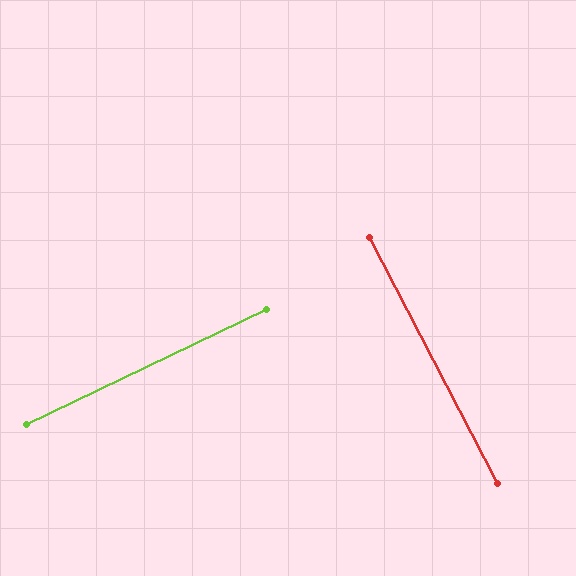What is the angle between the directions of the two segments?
Approximately 88 degrees.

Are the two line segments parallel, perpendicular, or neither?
Perpendicular — they meet at approximately 88°.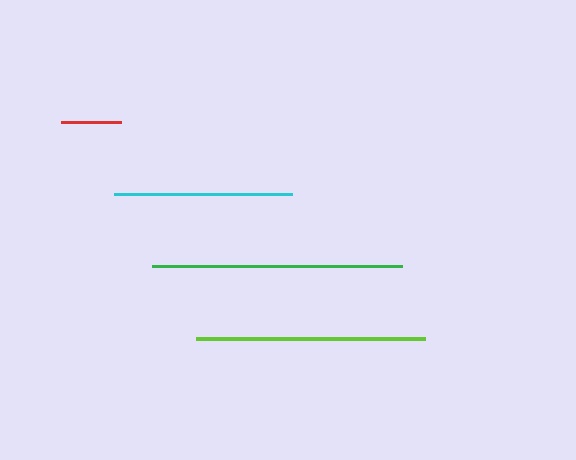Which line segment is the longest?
The green line is the longest at approximately 250 pixels.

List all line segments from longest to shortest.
From longest to shortest: green, lime, cyan, red.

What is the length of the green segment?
The green segment is approximately 250 pixels long.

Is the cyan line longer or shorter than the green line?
The green line is longer than the cyan line.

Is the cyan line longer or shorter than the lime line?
The lime line is longer than the cyan line.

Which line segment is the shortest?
The red line is the shortest at approximately 60 pixels.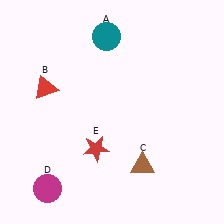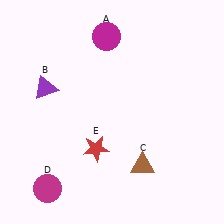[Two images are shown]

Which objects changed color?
A changed from teal to magenta. B changed from red to purple.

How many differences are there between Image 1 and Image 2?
There are 2 differences between the two images.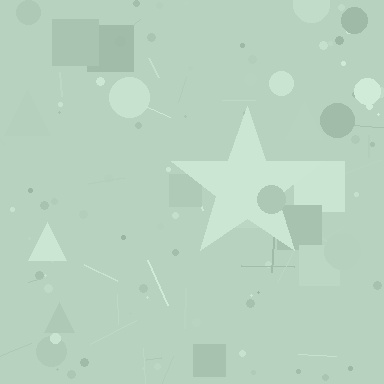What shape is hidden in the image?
A star is hidden in the image.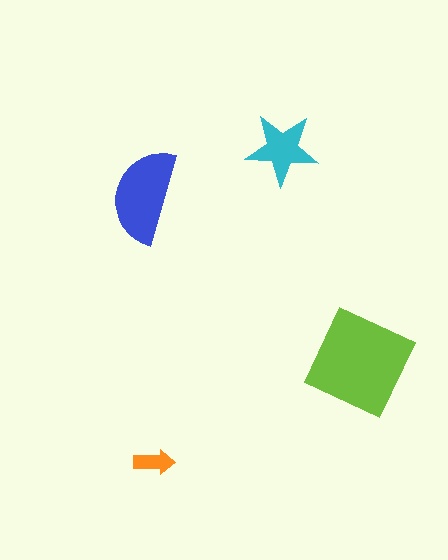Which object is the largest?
The lime diamond.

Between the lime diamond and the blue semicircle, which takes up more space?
The lime diamond.